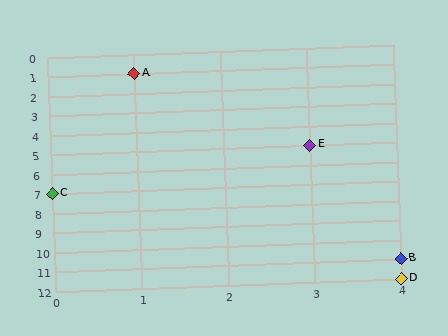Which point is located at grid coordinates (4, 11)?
Point B is at (4, 11).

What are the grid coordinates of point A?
Point A is at grid coordinates (1, 1).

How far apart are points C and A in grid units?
Points C and A are 1 column and 6 rows apart (about 6.1 grid units diagonally).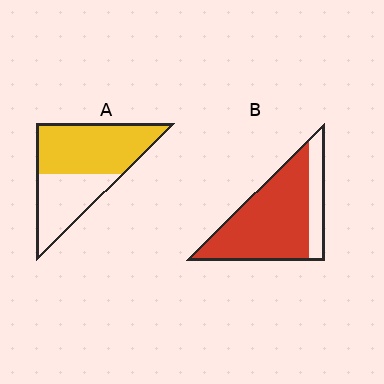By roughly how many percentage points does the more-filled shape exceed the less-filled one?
By roughly 20 percentage points (B over A).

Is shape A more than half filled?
Yes.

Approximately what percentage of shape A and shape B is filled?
A is approximately 60% and B is approximately 80%.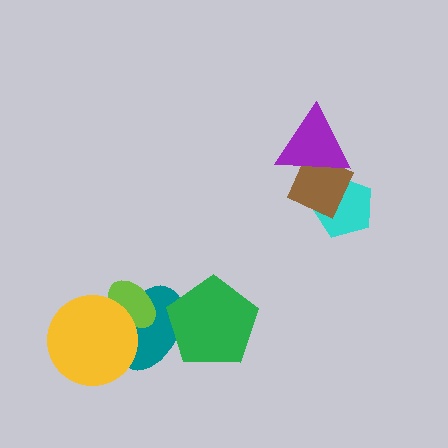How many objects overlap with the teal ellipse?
3 objects overlap with the teal ellipse.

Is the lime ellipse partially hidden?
Yes, it is partially covered by another shape.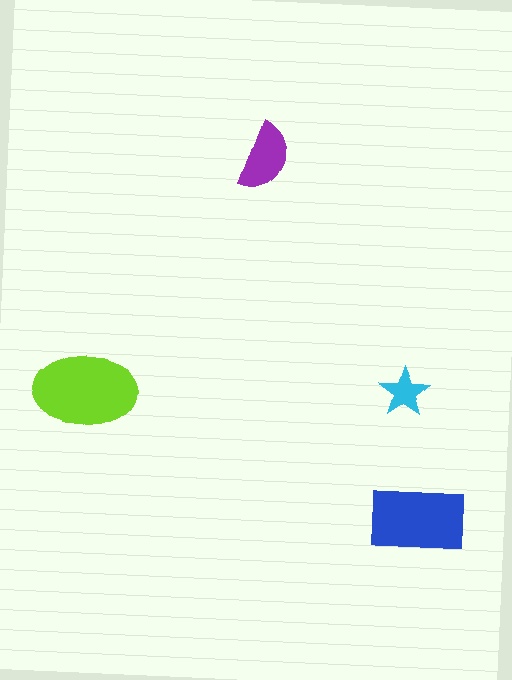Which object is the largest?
The lime ellipse.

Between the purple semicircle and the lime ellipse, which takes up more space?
The lime ellipse.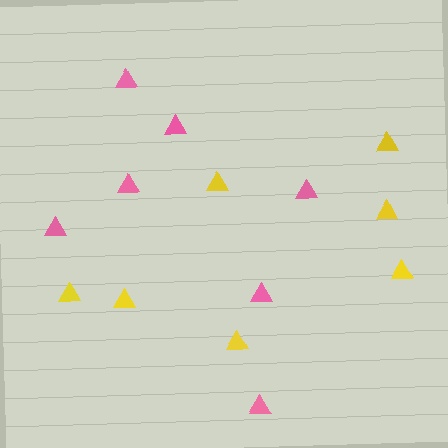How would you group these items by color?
There are 2 groups: one group of pink triangles (7) and one group of yellow triangles (7).